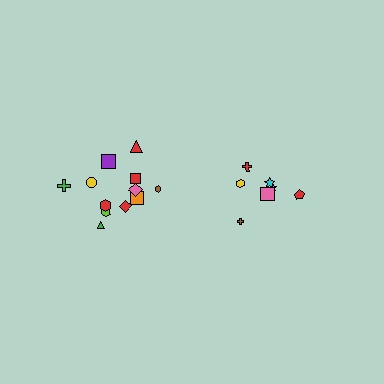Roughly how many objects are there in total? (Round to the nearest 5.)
Roughly 20 objects in total.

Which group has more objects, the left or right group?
The left group.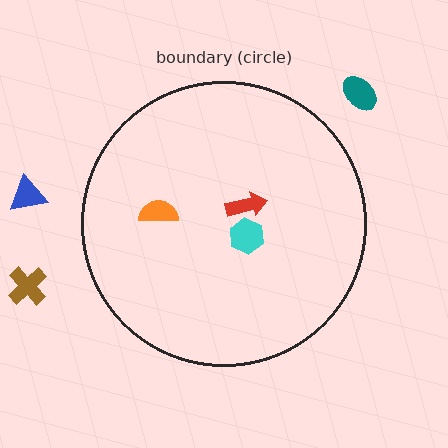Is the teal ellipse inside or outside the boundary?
Outside.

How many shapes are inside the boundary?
3 inside, 3 outside.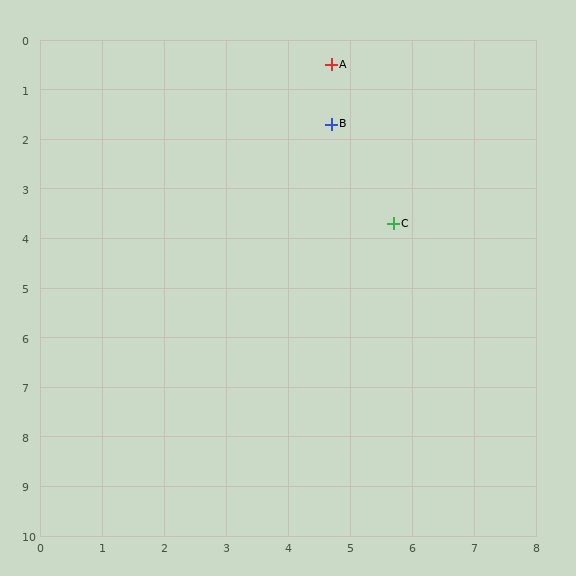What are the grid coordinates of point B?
Point B is at approximately (4.7, 1.7).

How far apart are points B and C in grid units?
Points B and C are about 2.2 grid units apart.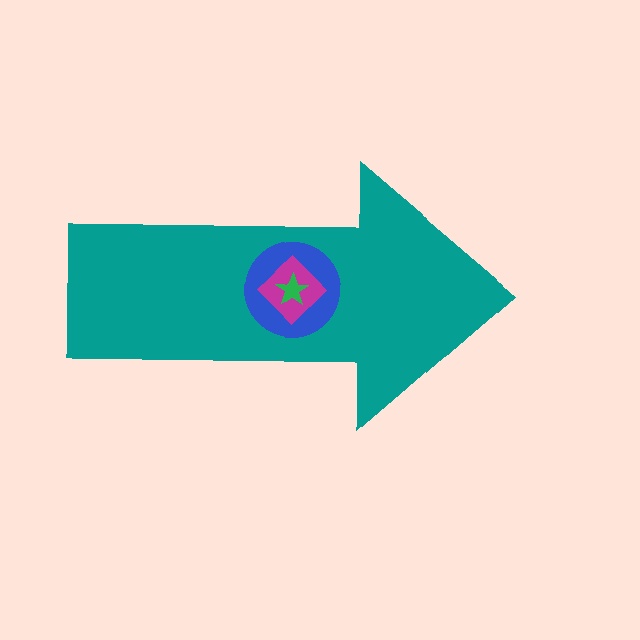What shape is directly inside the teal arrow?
The blue circle.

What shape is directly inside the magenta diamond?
The green star.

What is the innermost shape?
The green star.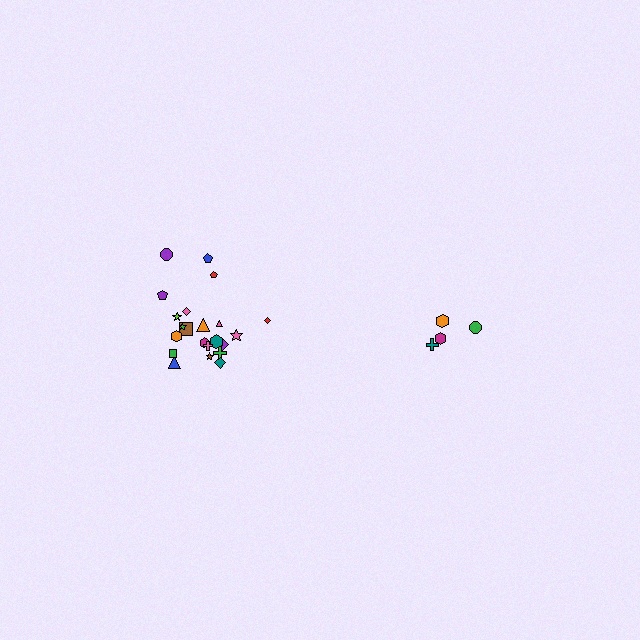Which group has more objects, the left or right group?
The left group.